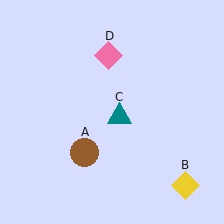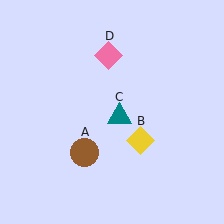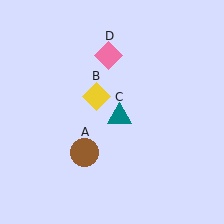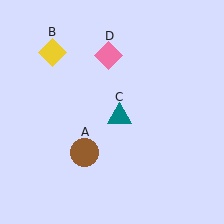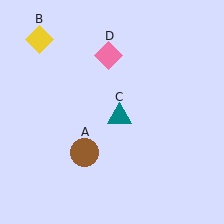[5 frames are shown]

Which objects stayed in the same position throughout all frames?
Brown circle (object A) and teal triangle (object C) and pink diamond (object D) remained stationary.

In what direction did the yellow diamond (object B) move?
The yellow diamond (object B) moved up and to the left.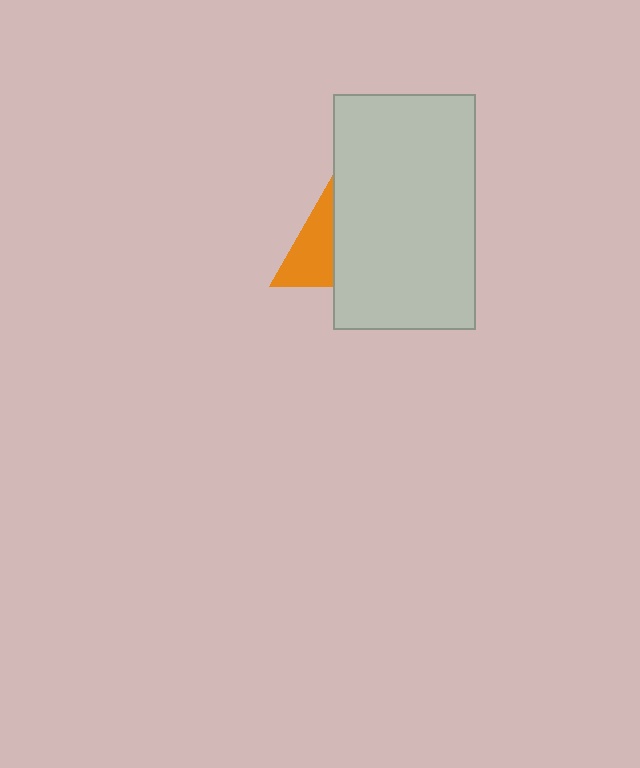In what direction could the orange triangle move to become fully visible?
The orange triangle could move left. That would shift it out from behind the light gray rectangle entirely.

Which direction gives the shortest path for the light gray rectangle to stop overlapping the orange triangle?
Moving right gives the shortest separation.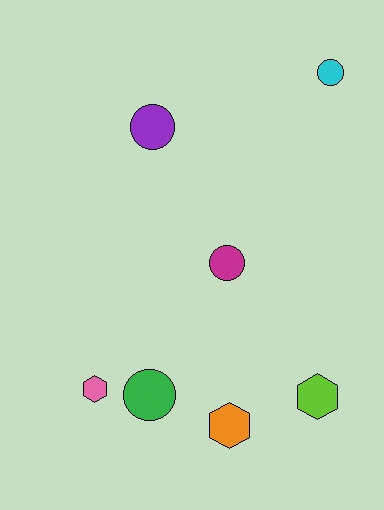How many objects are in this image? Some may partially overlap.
There are 7 objects.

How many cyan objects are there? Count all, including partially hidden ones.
There is 1 cyan object.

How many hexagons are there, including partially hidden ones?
There are 3 hexagons.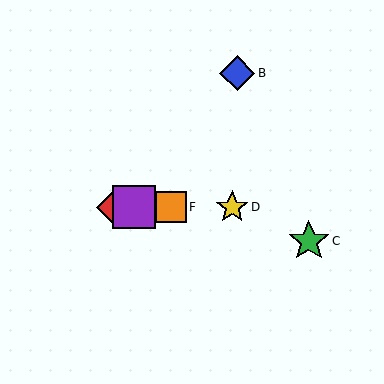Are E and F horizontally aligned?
Yes, both are at y≈207.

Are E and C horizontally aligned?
No, E is at y≈207 and C is at y≈241.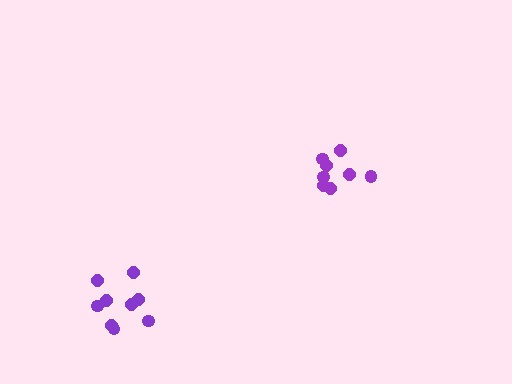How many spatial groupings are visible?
There are 2 spatial groupings.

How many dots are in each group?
Group 1: 9 dots, Group 2: 8 dots (17 total).